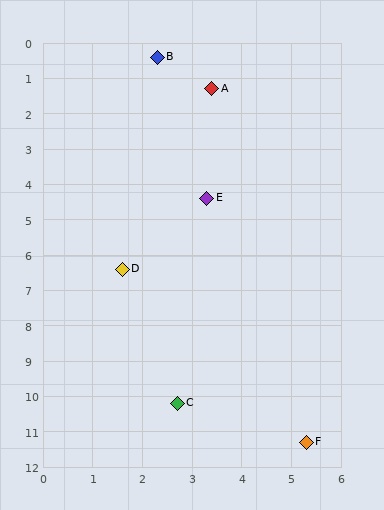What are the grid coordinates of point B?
Point B is at approximately (2.3, 0.4).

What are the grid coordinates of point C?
Point C is at approximately (2.7, 10.2).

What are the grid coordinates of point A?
Point A is at approximately (3.4, 1.3).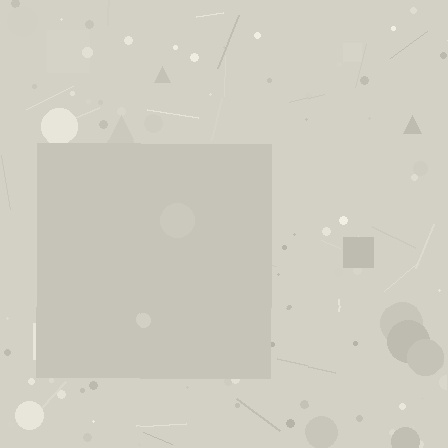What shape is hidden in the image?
A square is hidden in the image.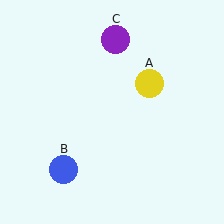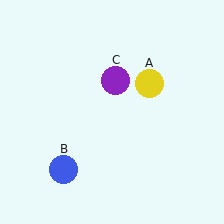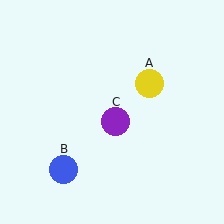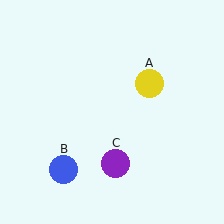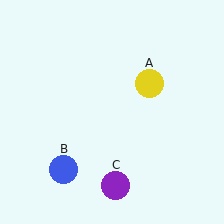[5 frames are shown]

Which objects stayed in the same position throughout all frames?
Yellow circle (object A) and blue circle (object B) remained stationary.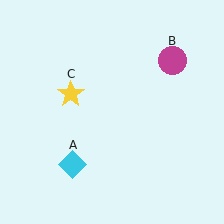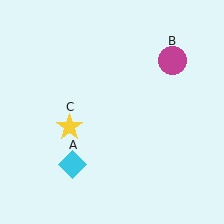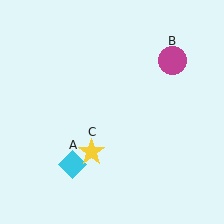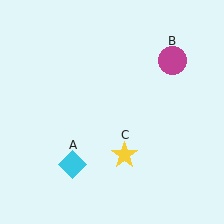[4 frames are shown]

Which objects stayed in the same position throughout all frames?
Cyan diamond (object A) and magenta circle (object B) remained stationary.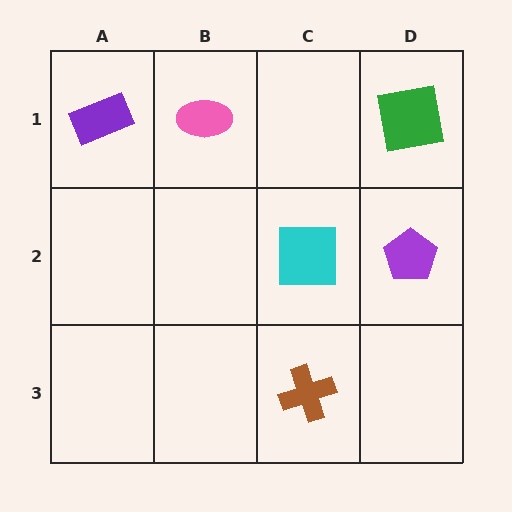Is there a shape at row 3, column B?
No, that cell is empty.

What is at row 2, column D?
A purple pentagon.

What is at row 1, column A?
A purple rectangle.